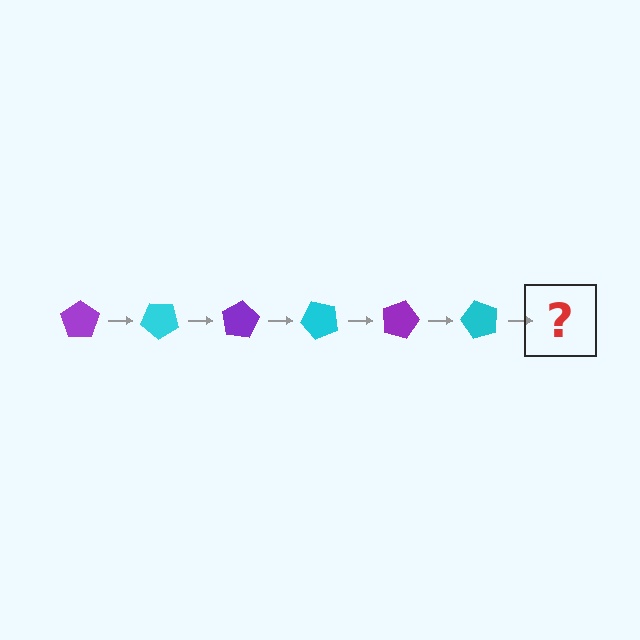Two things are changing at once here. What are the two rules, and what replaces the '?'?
The two rules are that it rotates 40 degrees each step and the color cycles through purple and cyan. The '?' should be a purple pentagon, rotated 240 degrees from the start.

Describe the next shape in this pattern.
It should be a purple pentagon, rotated 240 degrees from the start.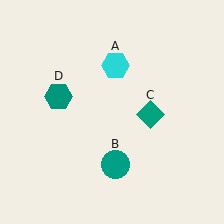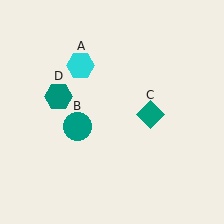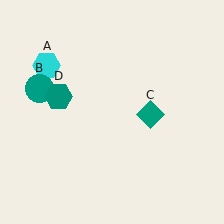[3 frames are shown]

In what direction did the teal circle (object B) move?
The teal circle (object B) moved up and to the left.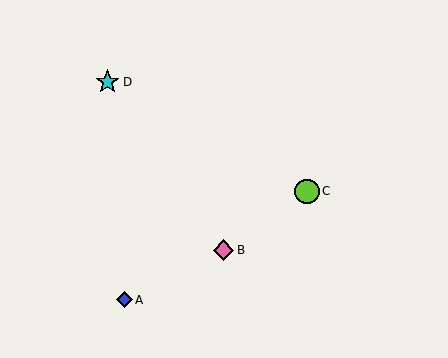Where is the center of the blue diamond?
The center of the blue diamond is at (125, 300).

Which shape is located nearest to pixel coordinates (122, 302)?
The blue diamond (labeled A) at (125, 300) is nearest to that location.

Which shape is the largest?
The lime circle (labeled C) is the largest.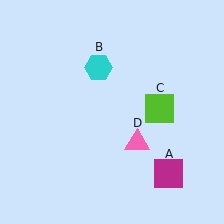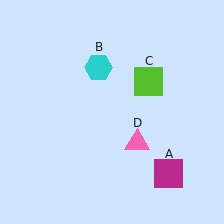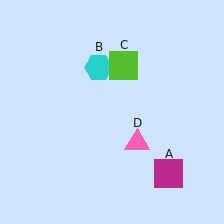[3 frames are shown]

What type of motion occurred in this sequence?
The lime square (object C) rotated counterclockwise around the center of the scene.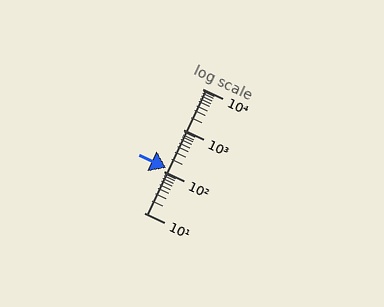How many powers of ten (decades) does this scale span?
The scale spans 3 decades, from 10 to 10000.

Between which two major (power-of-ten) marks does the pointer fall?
The pointer is between 100 and 1000.